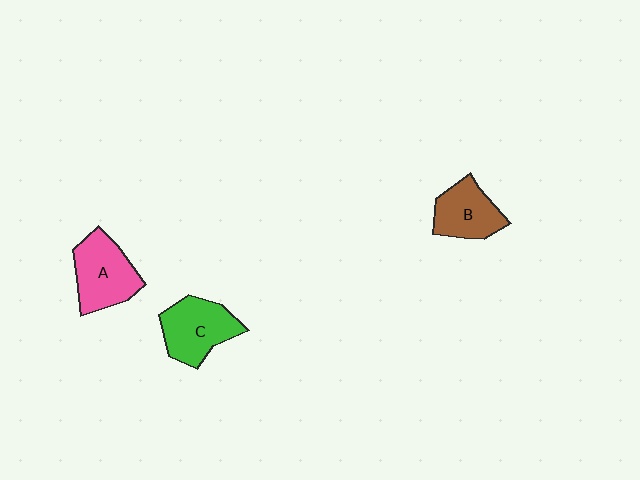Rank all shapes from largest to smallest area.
From largest to smallest: A (pink), C (green), B (brown).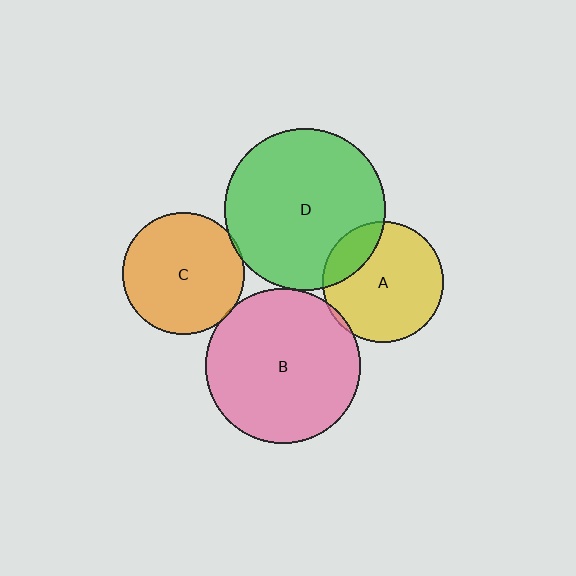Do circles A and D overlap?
Yes.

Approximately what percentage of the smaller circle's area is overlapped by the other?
Approximately 20%.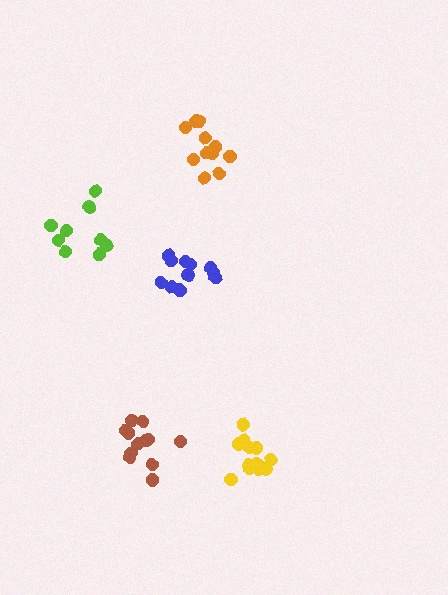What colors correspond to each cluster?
The clusters are colored: brown, yellow, blue, lime, orange.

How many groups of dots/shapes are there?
There are 5 groups.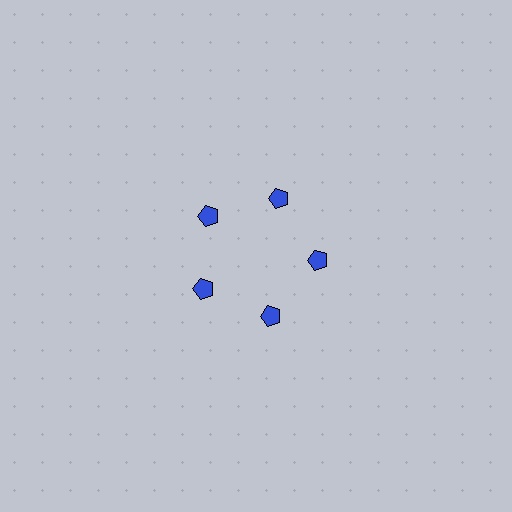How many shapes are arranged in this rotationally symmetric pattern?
There are 5 shapes, arranged in 5 groups of 1.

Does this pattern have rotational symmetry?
Yes, this pattern has 5-fold rotational symmetry. It looks the same after rotating 72 degrees around the center.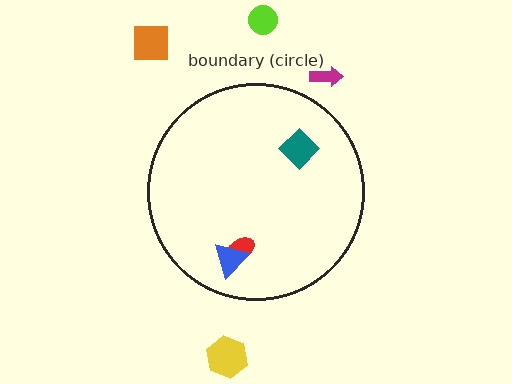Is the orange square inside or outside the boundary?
Outside.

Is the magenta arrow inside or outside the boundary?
Outside.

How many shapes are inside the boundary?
3 inside, 4 outside.